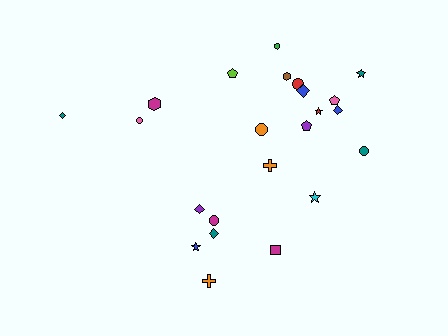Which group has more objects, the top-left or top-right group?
The top-right group.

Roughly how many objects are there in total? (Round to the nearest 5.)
Roughly 25 objects in total.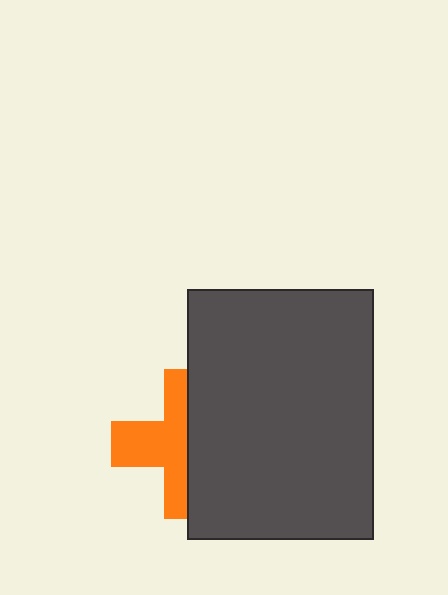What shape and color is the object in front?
The object in front is a dark gray rectangle.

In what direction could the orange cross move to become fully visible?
The orange cross could move left. That would shift it out from behind the dark gray rectangle entirely.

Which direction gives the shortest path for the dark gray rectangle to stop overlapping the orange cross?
Moving right gives the shortest separation.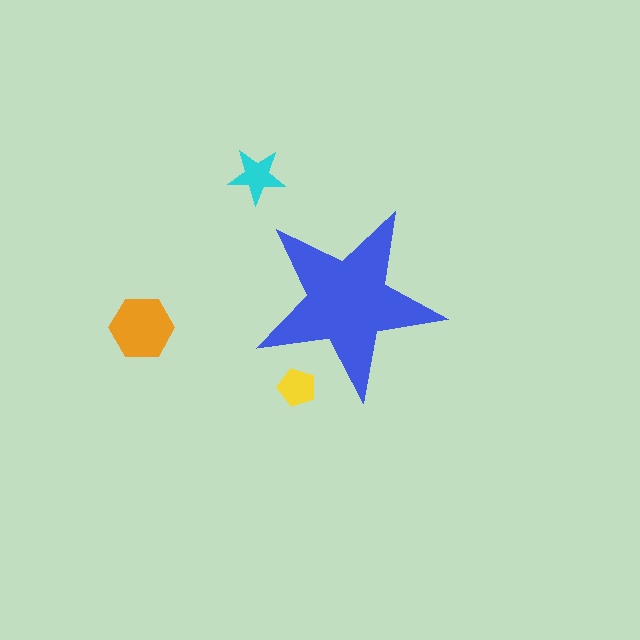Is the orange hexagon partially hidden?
No, the orange hexagon is fully visible.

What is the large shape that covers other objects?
A blue star.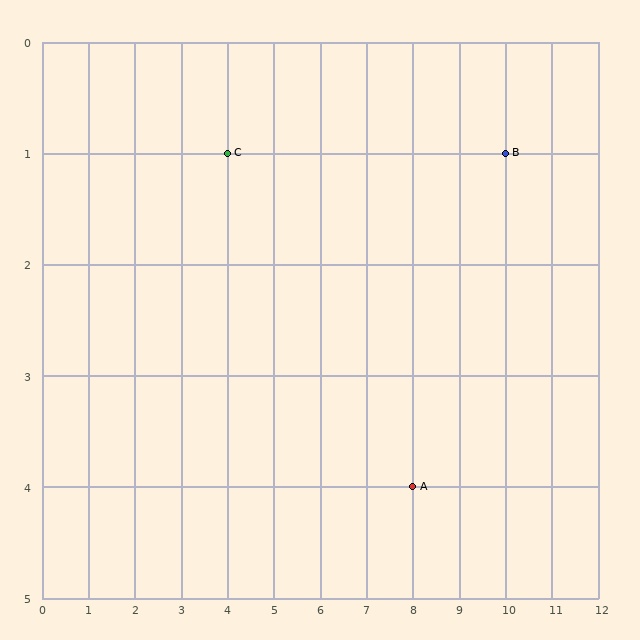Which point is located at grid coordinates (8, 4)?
Point A is at (8, 4).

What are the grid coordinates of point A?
Point A is at grid coordinates (8, 4).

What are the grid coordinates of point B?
Point B is at grid coordinates (10, 1).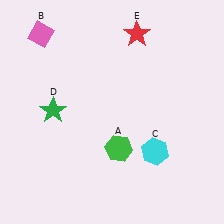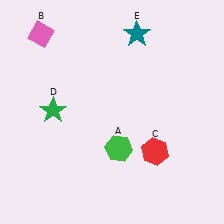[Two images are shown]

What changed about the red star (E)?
In Image 1, E is red. In Image 2, it changed to teal.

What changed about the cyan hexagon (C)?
In Image 1, C is cyan. In Image 2, it changed to red.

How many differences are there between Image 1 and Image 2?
There are 2 differences between the two images.